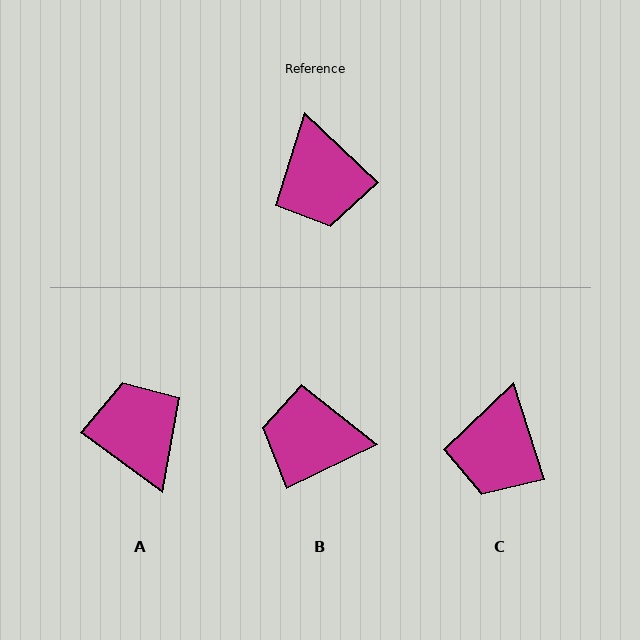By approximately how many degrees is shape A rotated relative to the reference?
Approximately 173 degrees clockwise.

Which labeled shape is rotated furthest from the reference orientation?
A, about 173 degrees away.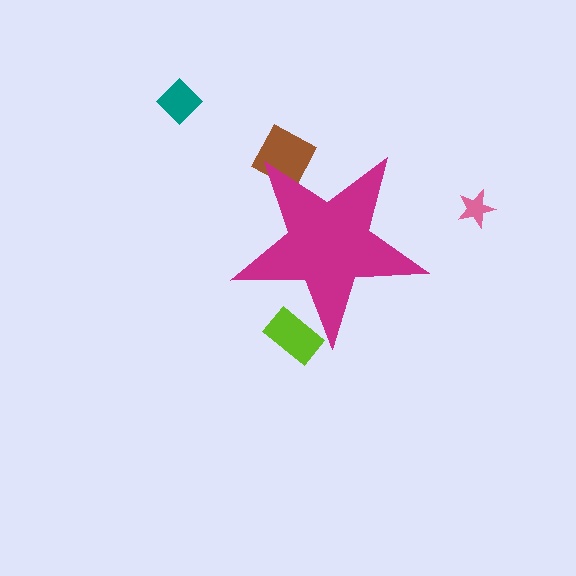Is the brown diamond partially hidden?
Yes, the brown diamond is partially hidden behind the magenta star.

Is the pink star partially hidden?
No, the pink star is fully visible.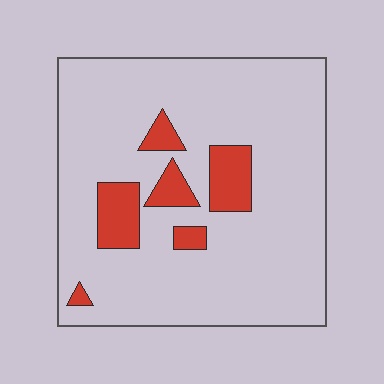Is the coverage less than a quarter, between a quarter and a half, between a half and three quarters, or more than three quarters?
Less than a quarter.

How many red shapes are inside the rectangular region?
6.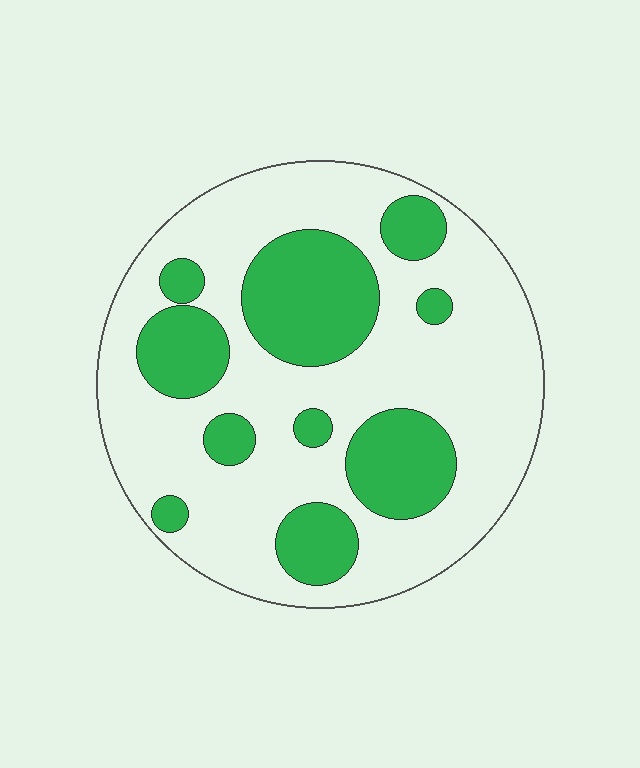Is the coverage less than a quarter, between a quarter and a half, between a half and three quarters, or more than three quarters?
Between a quarter and a half.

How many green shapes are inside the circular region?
10.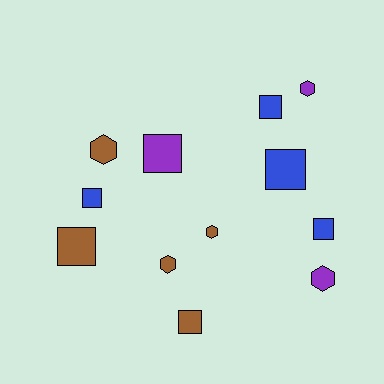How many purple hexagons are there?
There are 2 purple hexagons.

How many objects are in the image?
There are 12 objects.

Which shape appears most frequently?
Square, with 7 objects.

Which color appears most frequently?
Brown, with 5 objects.